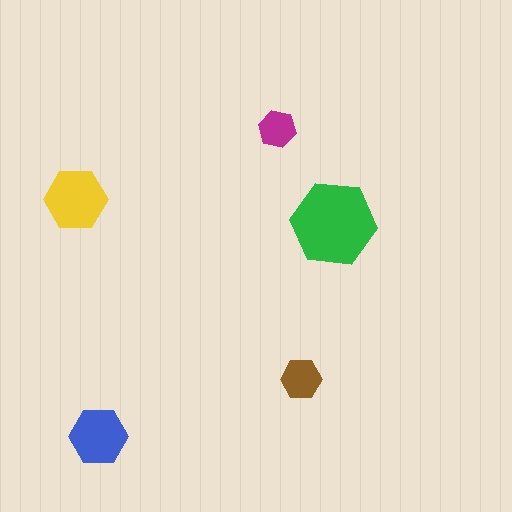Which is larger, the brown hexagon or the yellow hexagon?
The yellow one.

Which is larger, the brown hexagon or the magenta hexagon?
The brown one.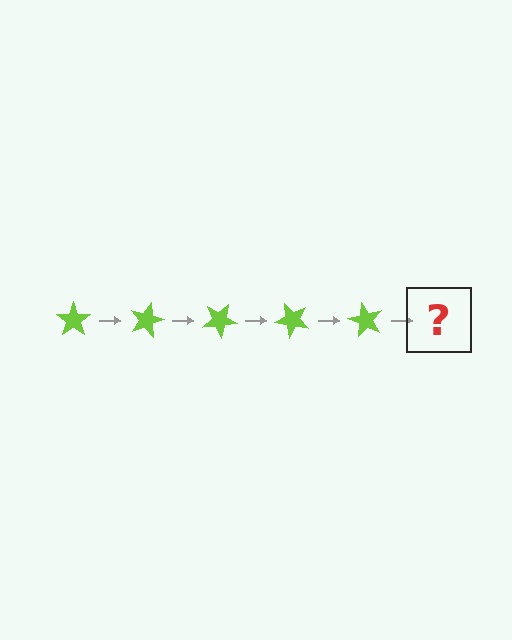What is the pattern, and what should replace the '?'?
The pattern is that the star rotates 15 degrees each step. The '?' should be a lime star rotated 75 degrees.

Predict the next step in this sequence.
The next step is a lime star rotated 75 degrees.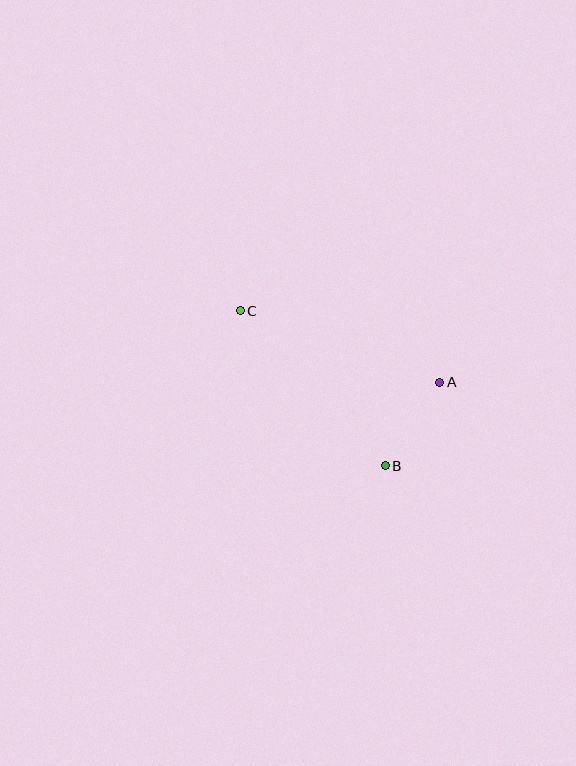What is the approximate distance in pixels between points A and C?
The distance between A and C is approximately 212 pixels.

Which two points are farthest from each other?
Points B and C are farthest from each other.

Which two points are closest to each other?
Points A and B are closest to each other.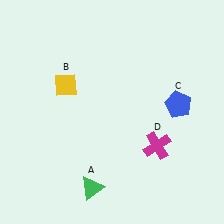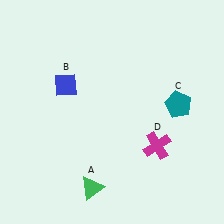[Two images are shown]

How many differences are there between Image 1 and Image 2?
There are 2 differences between the two images.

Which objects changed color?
B changed from yellow to blue. C changed from blue to teal.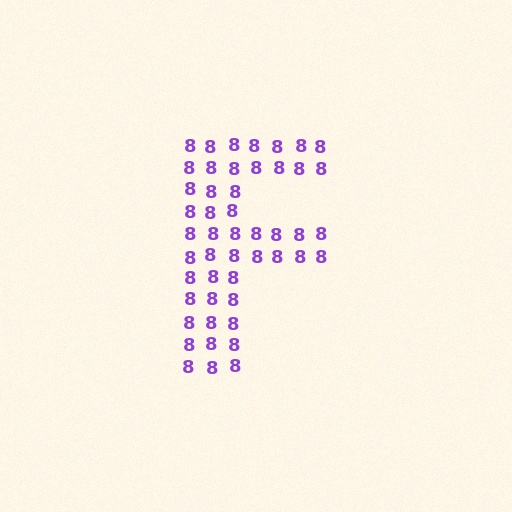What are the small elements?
The small elements are digit 8's.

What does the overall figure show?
The overall figure shows the letter F.